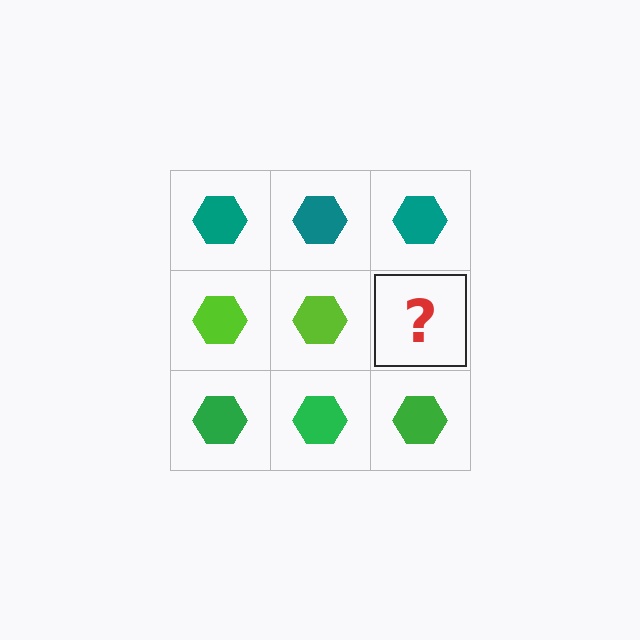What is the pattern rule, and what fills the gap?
The rule is that each row has a consistent color. The gap should be filled with a lime hexagon.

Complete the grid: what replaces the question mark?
The question mark should be replaced with a lime hexagon.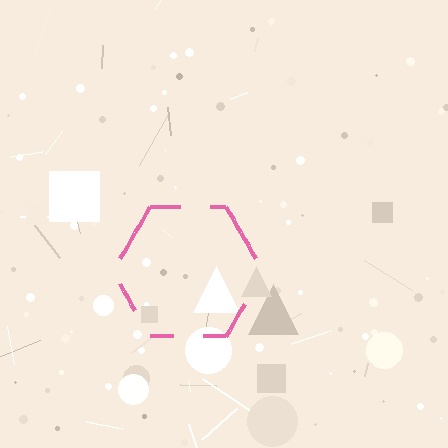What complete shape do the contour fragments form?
The contour fragments form a hexagon.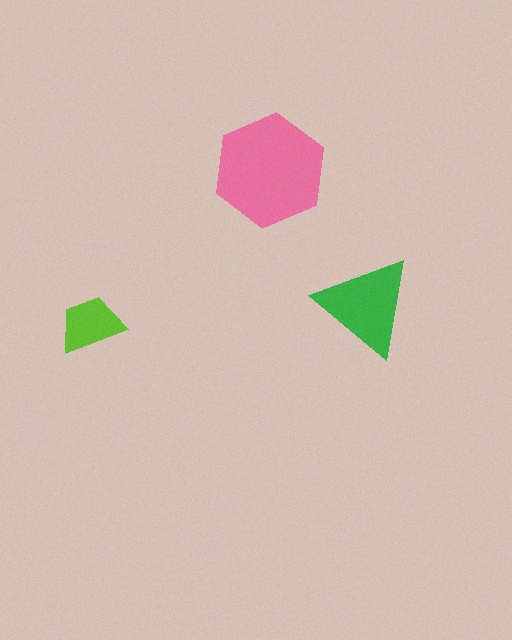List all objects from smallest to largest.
The lime trapezoid, the green triangle, the pink hexagon.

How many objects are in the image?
There are 3 objects in the image.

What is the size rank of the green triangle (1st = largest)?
2nd.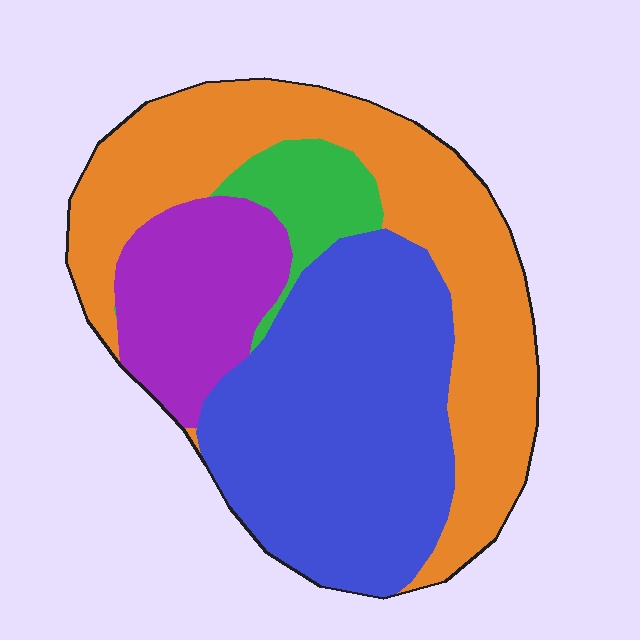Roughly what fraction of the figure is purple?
Purple takes up less than a quarter of the figure.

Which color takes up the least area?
Green, at roughly 5%.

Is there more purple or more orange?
Orange.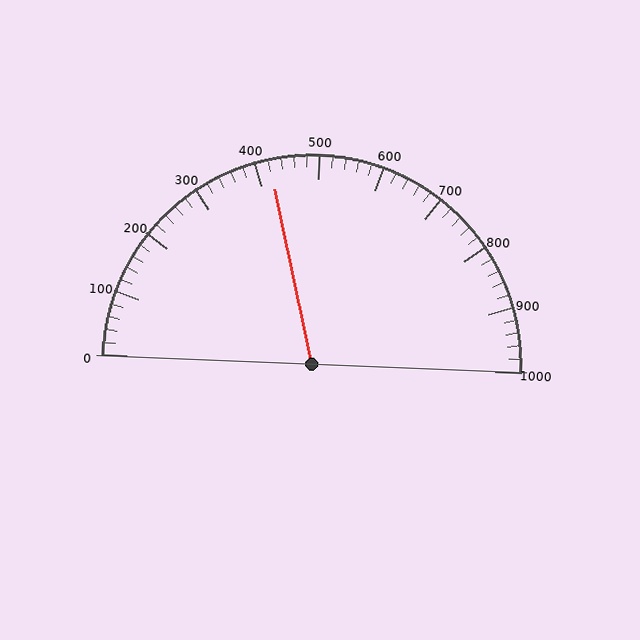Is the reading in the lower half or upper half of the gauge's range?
The reading is in the lower half of the range (0 to 1000).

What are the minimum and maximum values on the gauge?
The gauge ranges from 0 to 1000.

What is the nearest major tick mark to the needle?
The nearest major tick mark is 400.